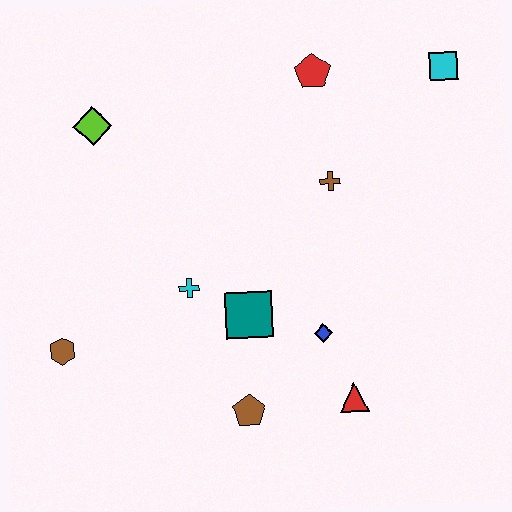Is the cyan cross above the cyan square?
No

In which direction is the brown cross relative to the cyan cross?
The brown cross is to the right of the cyan cross.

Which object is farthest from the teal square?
The cyan square is farthest from the teal square.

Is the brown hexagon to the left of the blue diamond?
Yes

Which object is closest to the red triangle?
The blue diamond is closest to the red triangle.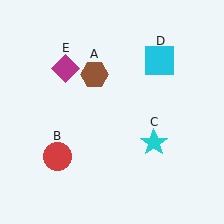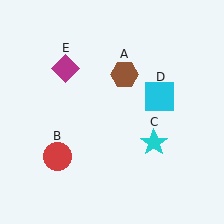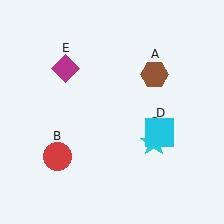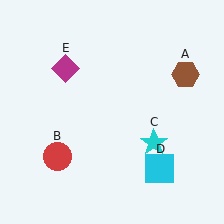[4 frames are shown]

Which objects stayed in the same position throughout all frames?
Red circle (object B) and cyan star (object C) and magenta diamond (object E) remained stationary.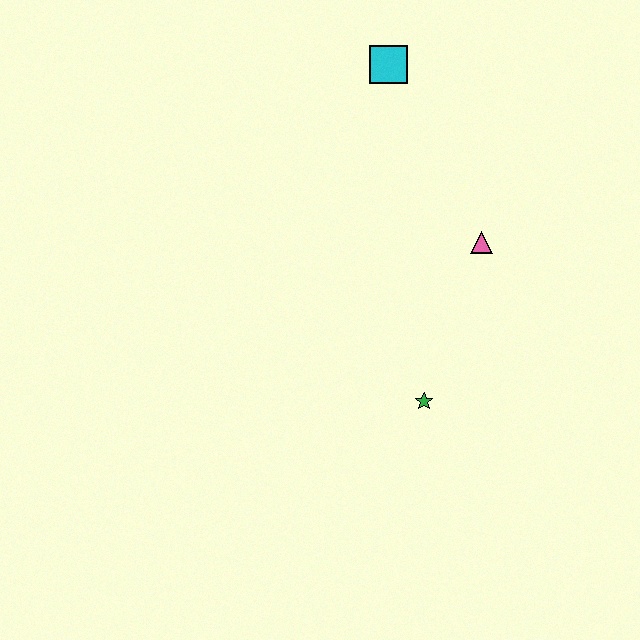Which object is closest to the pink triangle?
The green star is closest to the pink triangle.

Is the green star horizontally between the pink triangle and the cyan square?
Yes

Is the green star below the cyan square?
Yes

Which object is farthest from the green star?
The cyan square is farthest from the green star.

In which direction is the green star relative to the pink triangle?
The green star is below the pink triangle.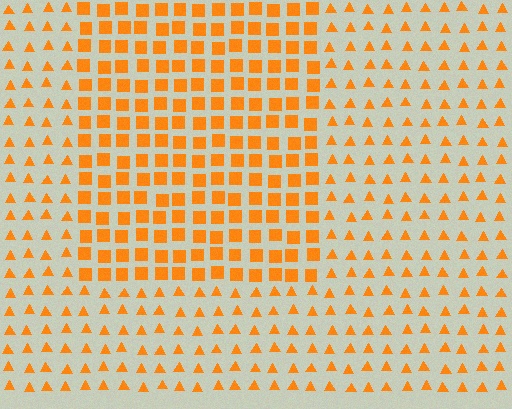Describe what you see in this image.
The image is filled with small orange elements arranged in a uniform grid. A rectangle-shaped region contains squares, while the surrounding area contains triangles. The boundary is defined purely by the change in element shape.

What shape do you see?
I see a rectangle.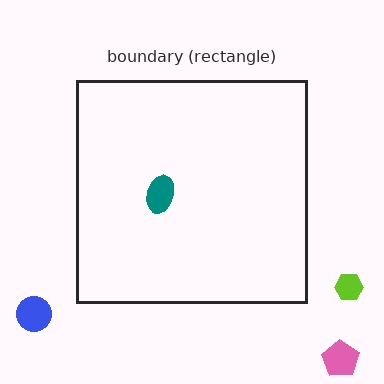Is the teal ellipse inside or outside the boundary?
Inside.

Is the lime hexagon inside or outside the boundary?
Outside.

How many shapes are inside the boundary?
1 inside, 3 outside.